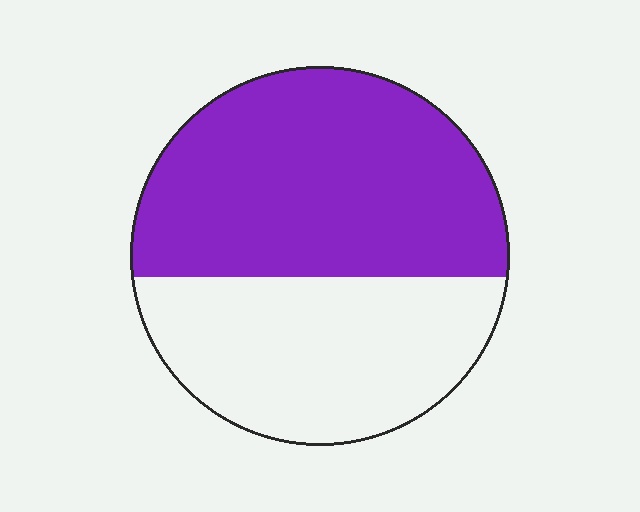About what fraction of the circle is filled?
About three fifths (3/5).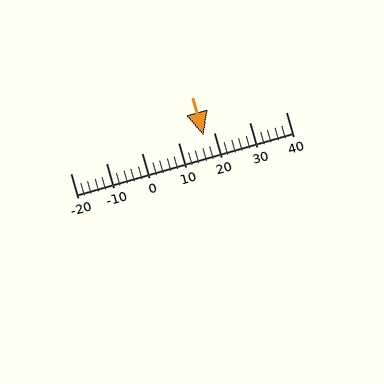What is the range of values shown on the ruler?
The ruler shows values from -20 to 40.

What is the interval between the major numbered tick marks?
The major tick marks are spaced 10 units apart.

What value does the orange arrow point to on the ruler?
The orange arrow points to approximately 17.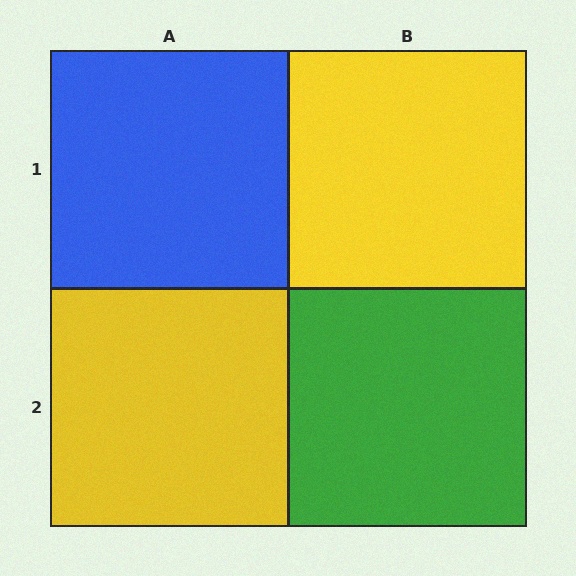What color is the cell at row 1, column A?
Blue.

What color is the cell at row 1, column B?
Yellow.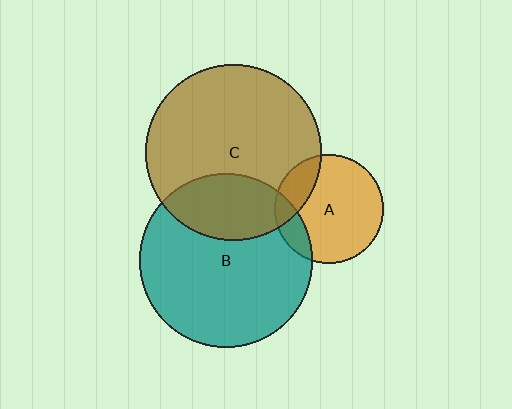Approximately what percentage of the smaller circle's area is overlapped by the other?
Approximately 15%.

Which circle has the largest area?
Circle C (brown).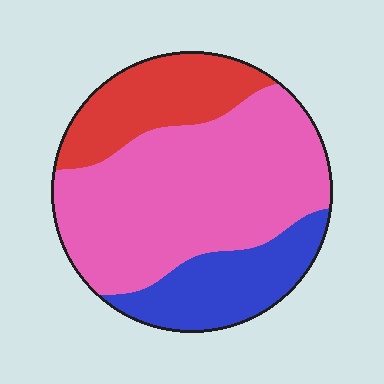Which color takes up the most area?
Pink, at roughly 60%.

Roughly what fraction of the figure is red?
Red takes up less than a quarter of the figure.